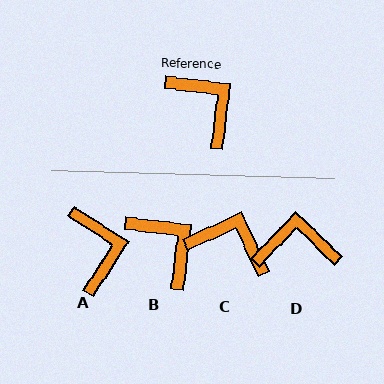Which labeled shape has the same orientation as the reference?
B.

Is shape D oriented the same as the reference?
No, it is off by about 53 degrees.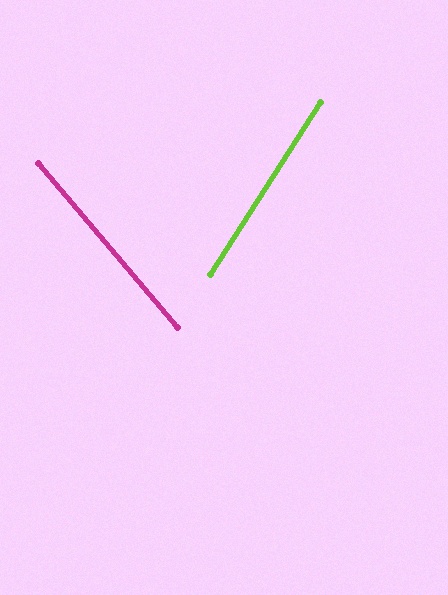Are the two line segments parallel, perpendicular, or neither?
Neither parallel nor perpendicular — they differ by about 73°.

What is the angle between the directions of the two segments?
Approximately 73 degrees.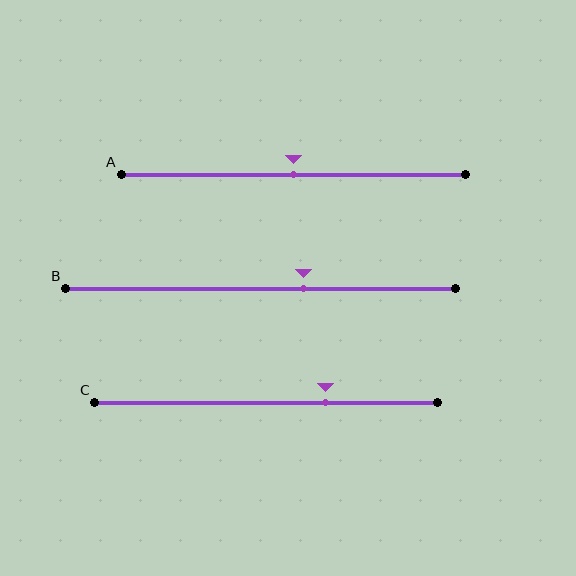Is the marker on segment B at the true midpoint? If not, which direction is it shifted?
No, the marker on segment B is shifted to the right by about 11% of the segment length.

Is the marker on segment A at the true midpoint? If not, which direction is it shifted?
Yes, the marker on segment A is at the true midpoint.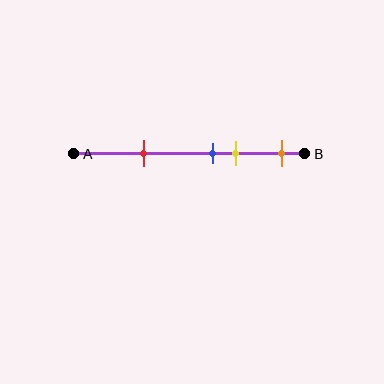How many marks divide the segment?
There are 4 marks dividing the segment.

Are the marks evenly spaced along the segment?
No, the marks are not evenly spaced.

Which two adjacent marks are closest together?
The blue and yellow marks are the closest adjacent pair.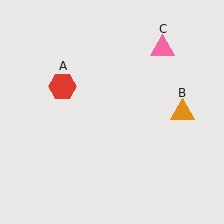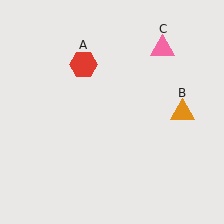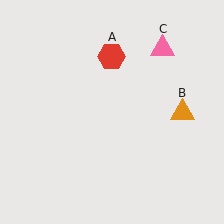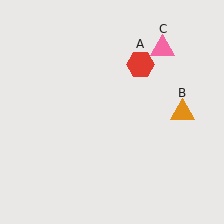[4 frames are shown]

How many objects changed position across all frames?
1 object changed position: red hexagon (object A).